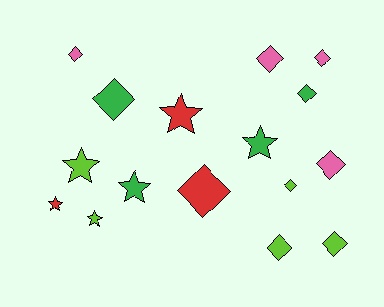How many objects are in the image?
There are 16 objects.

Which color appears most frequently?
Lime, with 5 objects.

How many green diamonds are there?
There are 2 green diamonds.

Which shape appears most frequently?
Diamond, with 10 objects.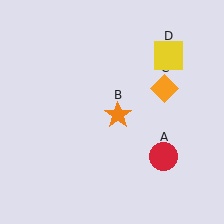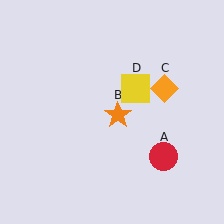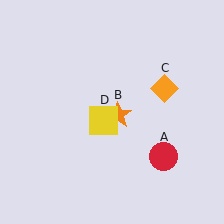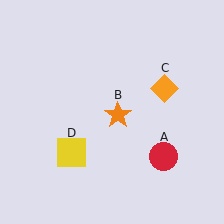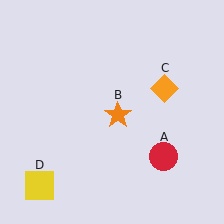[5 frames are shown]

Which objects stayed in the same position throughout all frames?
Red circle (object A) and orange star (object B) and orange diamond (object C) remained stationary.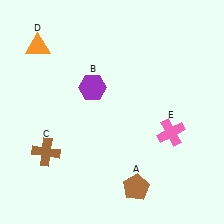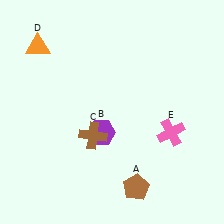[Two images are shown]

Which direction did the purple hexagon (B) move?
The purple hexagon (B) moved down.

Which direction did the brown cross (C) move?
The brown cross (C) moved right.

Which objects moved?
The objects that moved are: the purple hexagon (B), the brown cross (C).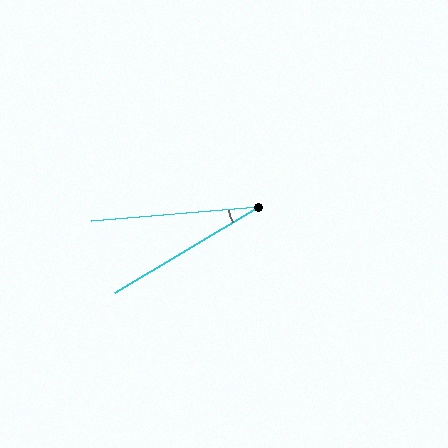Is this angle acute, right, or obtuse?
It is acute.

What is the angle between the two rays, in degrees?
Approximately 26 degrees.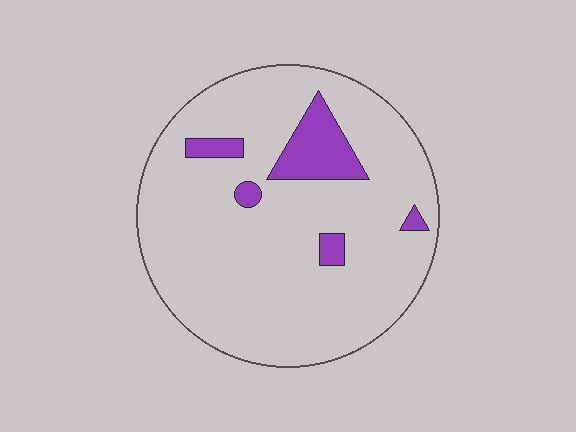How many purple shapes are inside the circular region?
5.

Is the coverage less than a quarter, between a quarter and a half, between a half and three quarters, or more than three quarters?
Less than a quarter.